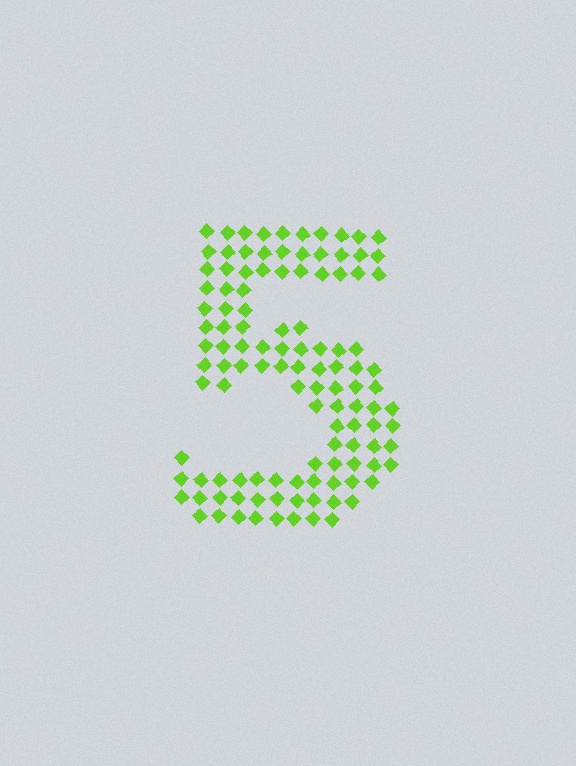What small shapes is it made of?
It is made of small diamonds.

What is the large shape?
The large shape is the digit 5.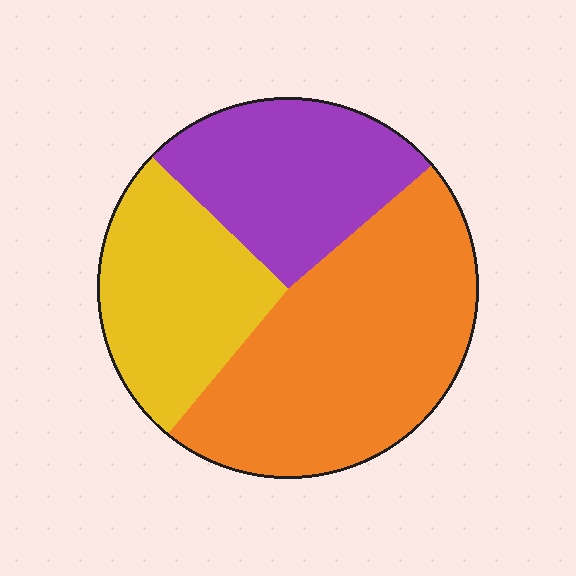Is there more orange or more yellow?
Orange.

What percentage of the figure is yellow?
Yellow covers around 25% of the figure.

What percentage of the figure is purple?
Purple covers around 25% of the figure.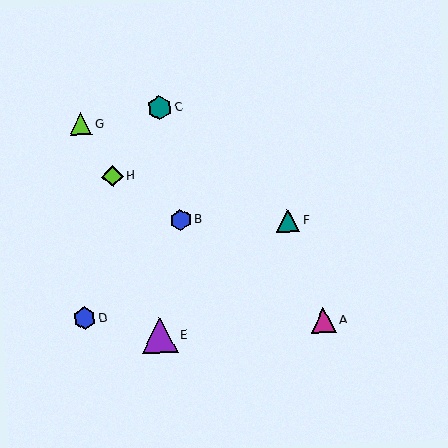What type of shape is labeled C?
Shape C is a teal hexagon.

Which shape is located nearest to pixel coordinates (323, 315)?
The magenta triangle (labeled A) at (324, 320) is nearest to that location.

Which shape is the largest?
The purple triangle (labeled E) is the largest.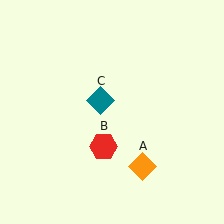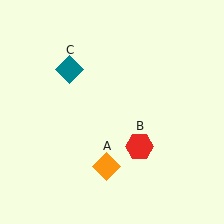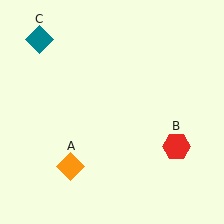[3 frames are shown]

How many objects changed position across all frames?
3 objects changed position: orange diamond (object A), red hexagon (object B), teal diamond (object C).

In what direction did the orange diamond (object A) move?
The orange diamond (object A) moved left.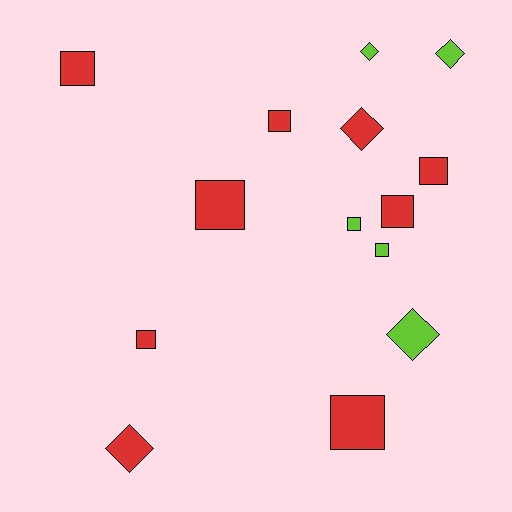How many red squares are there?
There are 7 red squares.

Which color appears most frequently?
Red, with 9 objects.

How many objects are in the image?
There are 14 objects.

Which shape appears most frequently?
Square, with 9 objects.